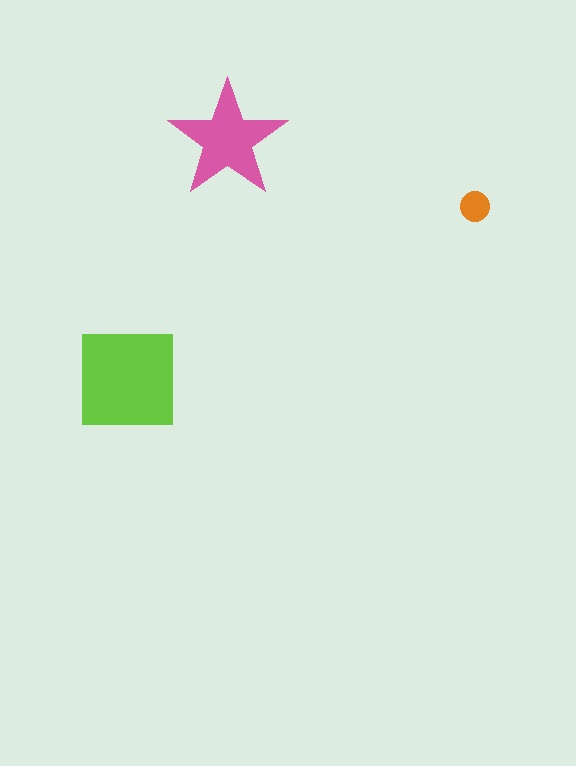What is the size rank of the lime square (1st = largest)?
1st.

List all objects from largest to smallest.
The lime square, the pink star, the orange circle.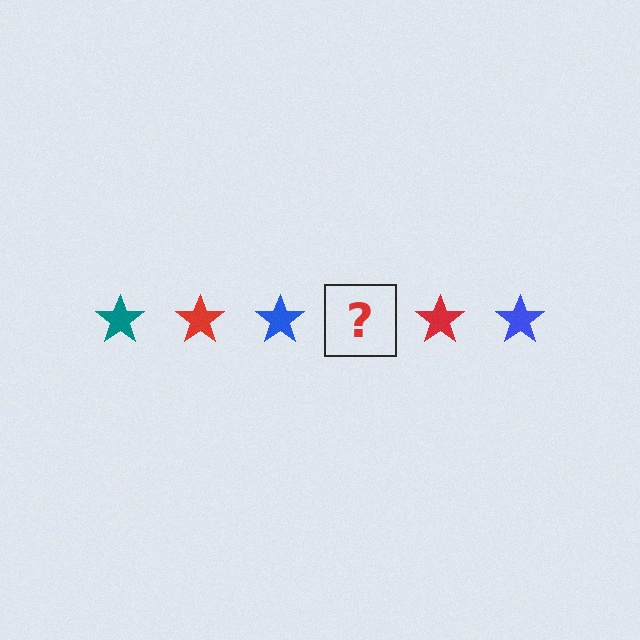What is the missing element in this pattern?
The missing element is a teal star.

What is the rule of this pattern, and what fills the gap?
The rule is that the pattern cycles through teal, red, blue stars. The gap should be filled with a teal star.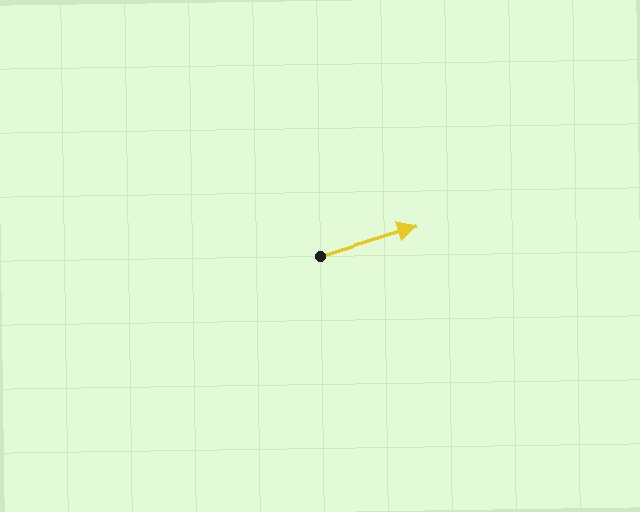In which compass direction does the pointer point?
East.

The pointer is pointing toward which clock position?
Roughly 2 o'clock.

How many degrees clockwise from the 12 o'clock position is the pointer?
Approximately 73 degrees.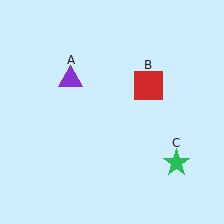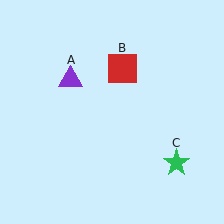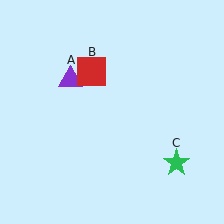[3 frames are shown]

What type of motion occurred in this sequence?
The red square (object B) rotated counterclockwise around the center of the scene.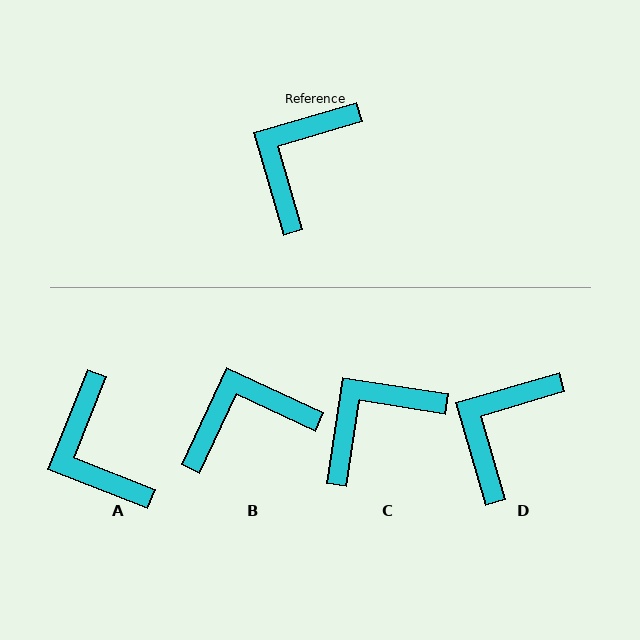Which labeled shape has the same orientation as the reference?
D.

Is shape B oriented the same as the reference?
No, it is off by about 41 degrees.